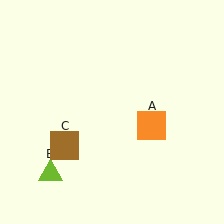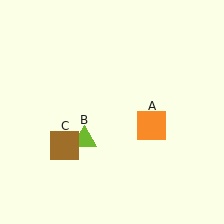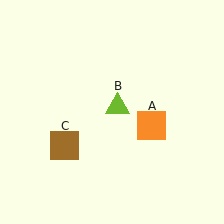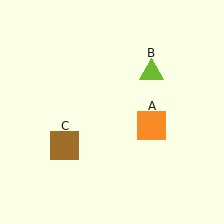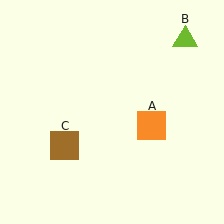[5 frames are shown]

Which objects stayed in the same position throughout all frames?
Orange square (object A) and brown square (object C) remained stationary.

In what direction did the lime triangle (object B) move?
The lime triangle (object B) moved up and to the right.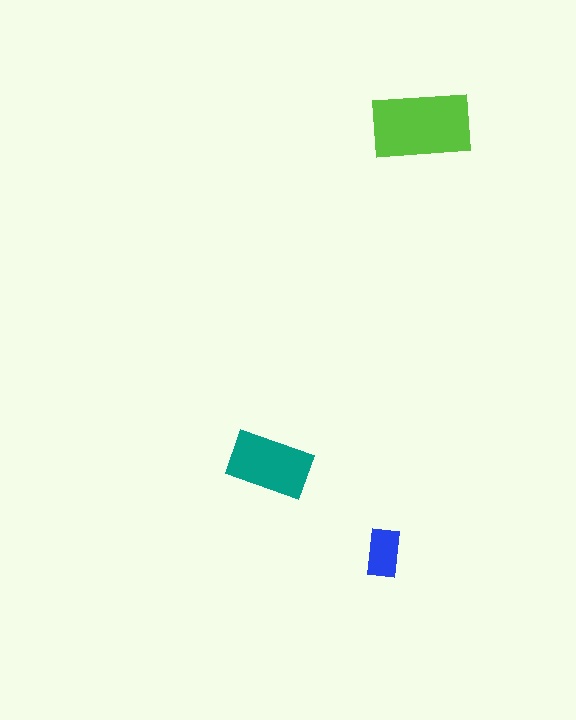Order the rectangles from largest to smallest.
the lime one, the teal one, the blue one.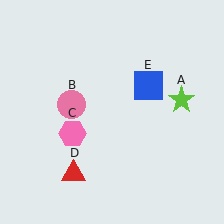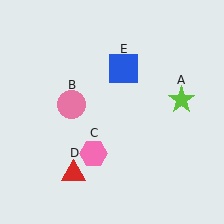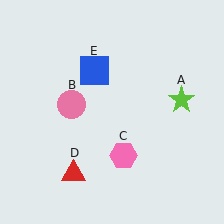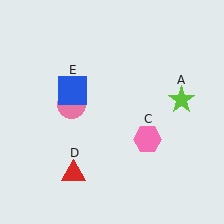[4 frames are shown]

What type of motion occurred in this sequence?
The pink hexagon (object C), blue square (object E) rotated counterclockwise around the center of the scene.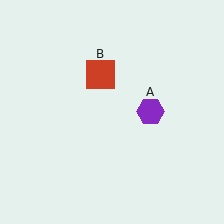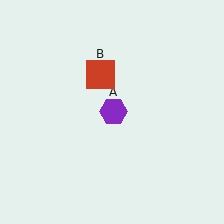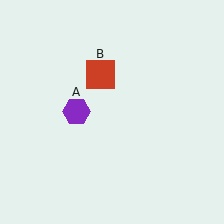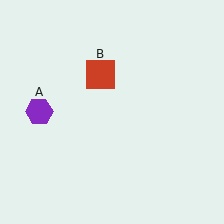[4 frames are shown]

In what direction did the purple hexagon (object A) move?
The purple hexagon (object A) moved left.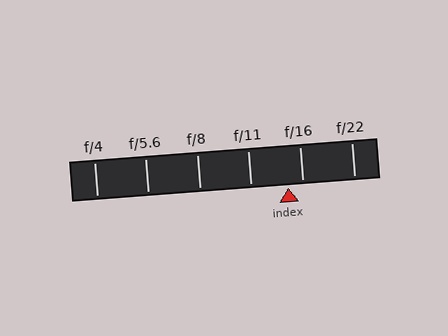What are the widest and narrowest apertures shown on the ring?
The widest aperture shown is f/4 and the narrowest is f/22.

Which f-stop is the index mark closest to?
The index mark is closest to f/16.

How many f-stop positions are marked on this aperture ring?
There are 6 f-stop positions marked.